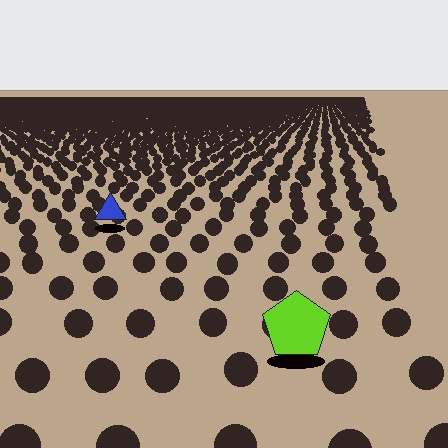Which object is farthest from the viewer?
The blue triangle is farthest from the viewer. It appears smaller and the ground texture around it is denser.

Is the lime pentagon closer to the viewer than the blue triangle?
Yes. The lime pentagon is closer — you can tell from the texture gradient: the ground texture is coarser near it.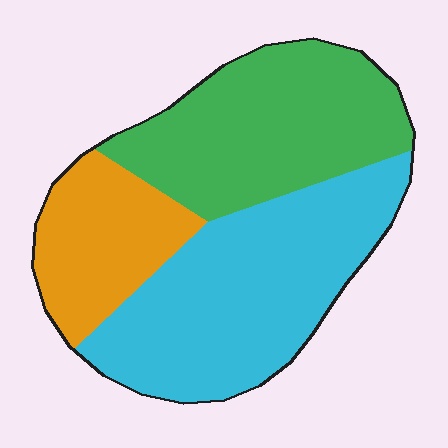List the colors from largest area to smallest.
From largest to smallest: cyan, green, orange.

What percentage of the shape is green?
Green covers 36% of the shape.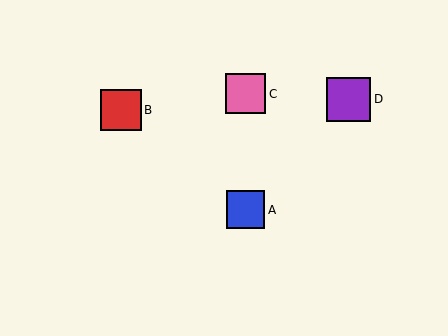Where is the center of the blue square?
The center of the blue square is at (246, 210).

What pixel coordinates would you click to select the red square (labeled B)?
Click at (121, 110) to select the red square B.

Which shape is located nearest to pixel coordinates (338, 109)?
The purple square (labeled D) at (348, 99) is nearest to that location.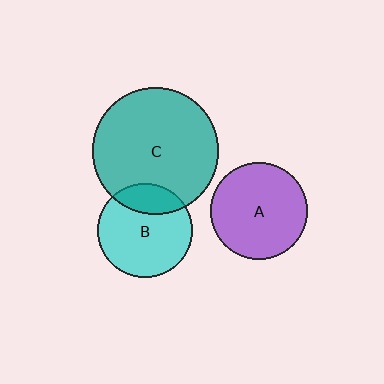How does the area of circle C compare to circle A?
Approximately 1.7 times.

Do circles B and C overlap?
Yes.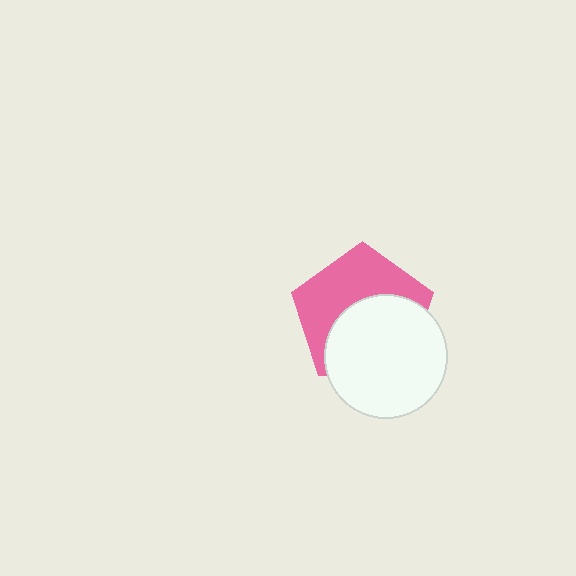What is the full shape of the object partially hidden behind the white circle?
The partially hidden object is a pink pentagon.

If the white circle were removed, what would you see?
You would see the complete pink pentagon.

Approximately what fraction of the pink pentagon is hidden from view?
Roughly 51% of the pink pentagon is hidden behind the white circle.